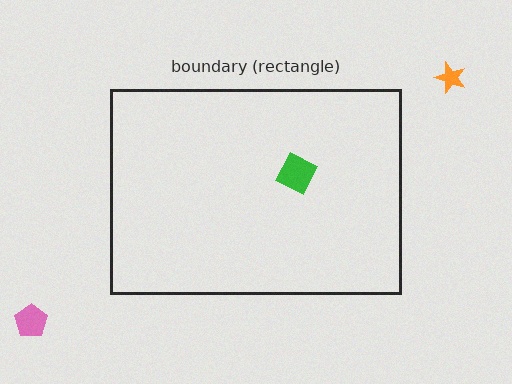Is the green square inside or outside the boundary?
Inside.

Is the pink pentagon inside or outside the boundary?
Outside.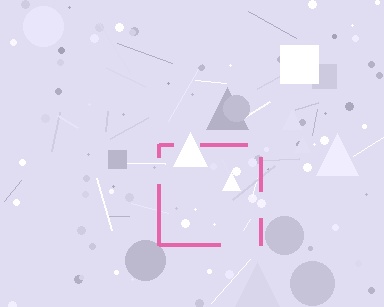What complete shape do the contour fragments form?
The contour fragments form a square.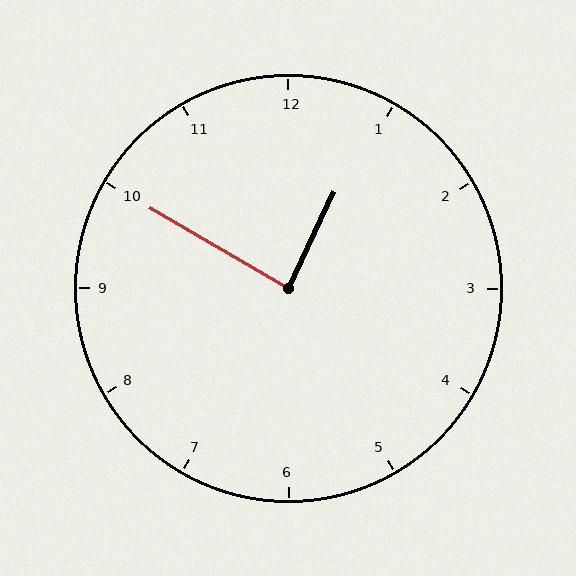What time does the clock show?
12:50.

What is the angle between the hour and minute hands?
Approximately 85 degrees.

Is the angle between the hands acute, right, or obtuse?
It is right.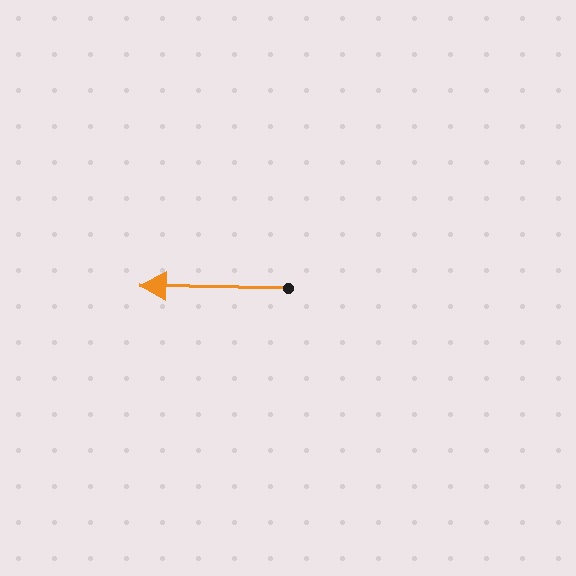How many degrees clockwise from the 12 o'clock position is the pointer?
Approximately 271 degrees.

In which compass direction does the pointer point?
West.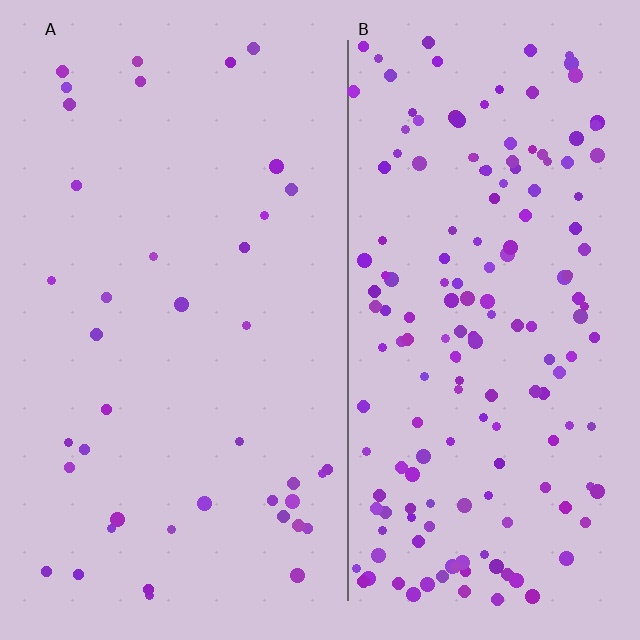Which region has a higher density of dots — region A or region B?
B (the right).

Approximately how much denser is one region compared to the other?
Approximately 4.3× — region B over region A.